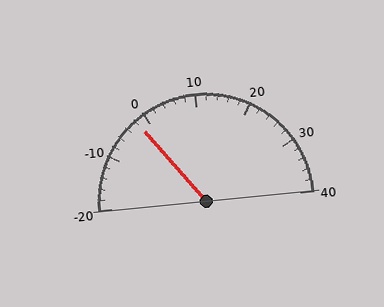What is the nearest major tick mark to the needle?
The nearest major tick mark is 0.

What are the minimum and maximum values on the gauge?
The gauge ranges from -20 to 40.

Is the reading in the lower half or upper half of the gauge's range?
The reading is in the lower half of the range (-20 to 40).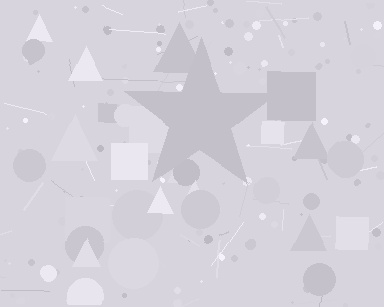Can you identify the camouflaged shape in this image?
The camouflaged shape is a star.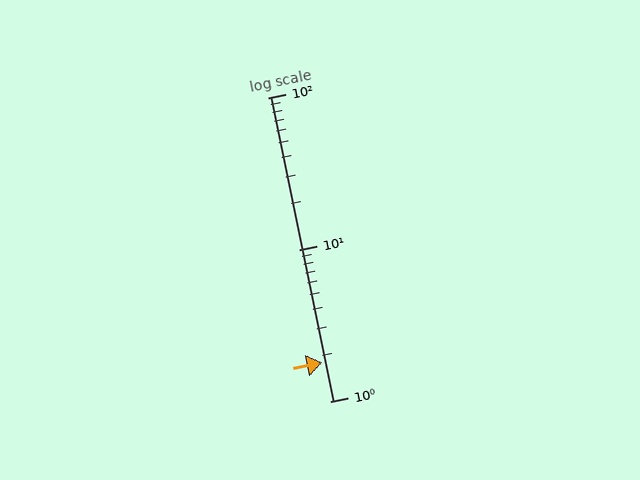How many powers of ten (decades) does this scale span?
The scale spans 2 decades, from 1 to 100.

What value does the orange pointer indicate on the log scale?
The pointer indicates approximately 1.8.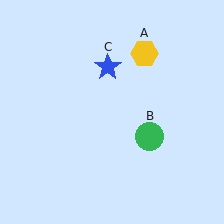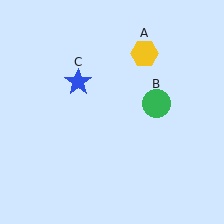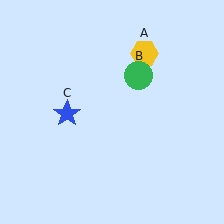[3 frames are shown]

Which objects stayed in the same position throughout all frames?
Yellow hexagon (object A) remained stationary.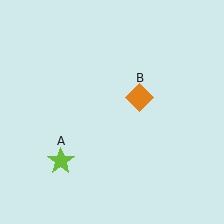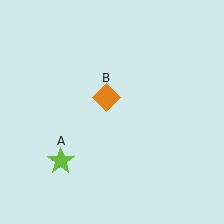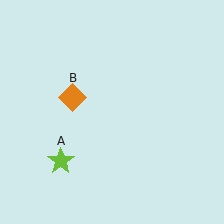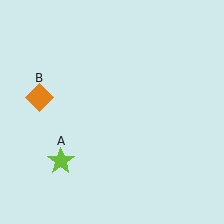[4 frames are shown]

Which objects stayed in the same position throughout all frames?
Lime star (object A) remained stationary.